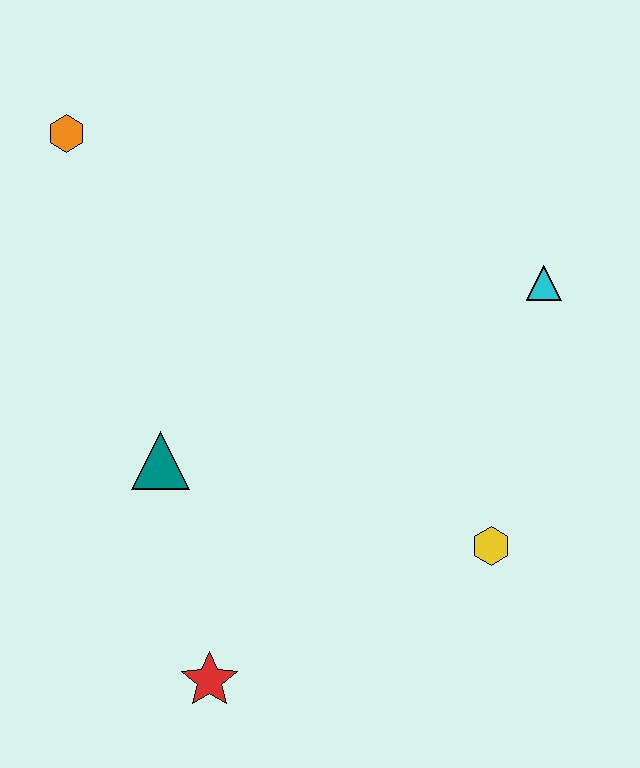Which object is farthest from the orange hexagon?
The yellow hexagon is farthest from the orange hexagon.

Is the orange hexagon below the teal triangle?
No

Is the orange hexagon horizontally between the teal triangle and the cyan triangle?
No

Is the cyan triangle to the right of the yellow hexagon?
Yes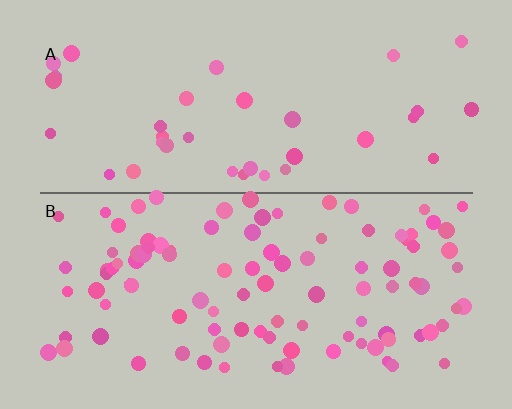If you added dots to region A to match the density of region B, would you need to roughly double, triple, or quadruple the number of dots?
Approximately triple.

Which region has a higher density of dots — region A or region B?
B (the bottom).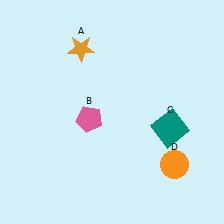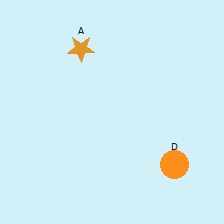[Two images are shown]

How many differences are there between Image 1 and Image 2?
There are 2 differences between the two images.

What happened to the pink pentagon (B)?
The pink pentagon (B) was removed in Image 2. It was in the bottom-left area of Image 1.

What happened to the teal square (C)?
The teal square (C) was removed in Image 2. It was in the bottom-right area of Image 1.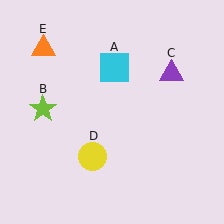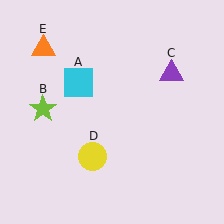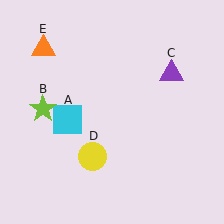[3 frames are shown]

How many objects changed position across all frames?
1 object changed position: cyan square (object A).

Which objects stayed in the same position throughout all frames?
Lime star (object B) and purple triangle (object C) and yellow circle (object D) and orange triangle (object E) remained stationary.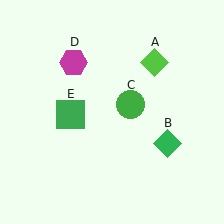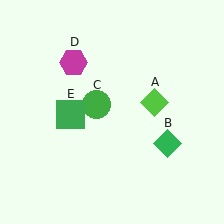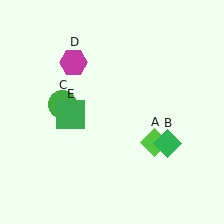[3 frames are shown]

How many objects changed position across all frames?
2 objects changed position: lime diamond (object A), green circle (object C).